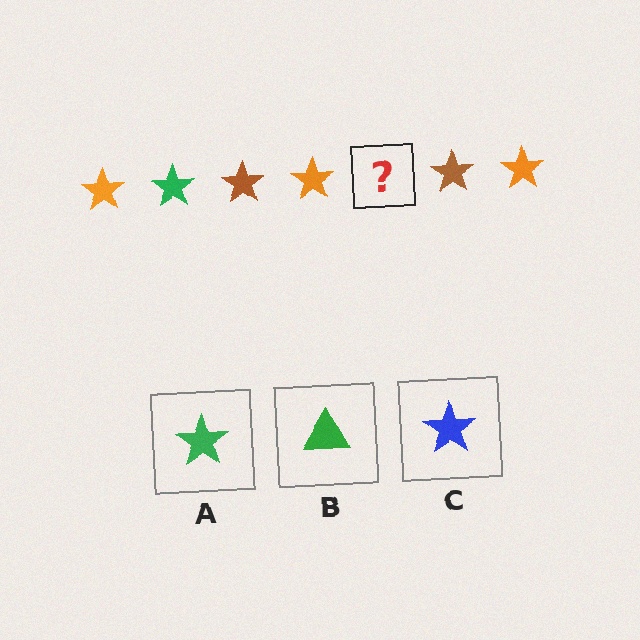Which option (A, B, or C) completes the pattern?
A.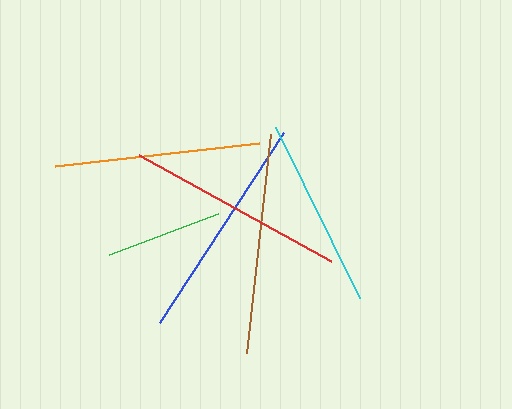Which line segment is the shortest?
The green line is the shortest at approximately 116 pixels.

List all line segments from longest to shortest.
From longest to shortest: blue, brown, red, orange, cyan, green.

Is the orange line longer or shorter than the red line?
The red line is longer than the orange line.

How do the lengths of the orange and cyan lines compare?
The orange and cyan lines are approximately the same length.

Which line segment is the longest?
The blue line is the longest at approximately 227 pixels.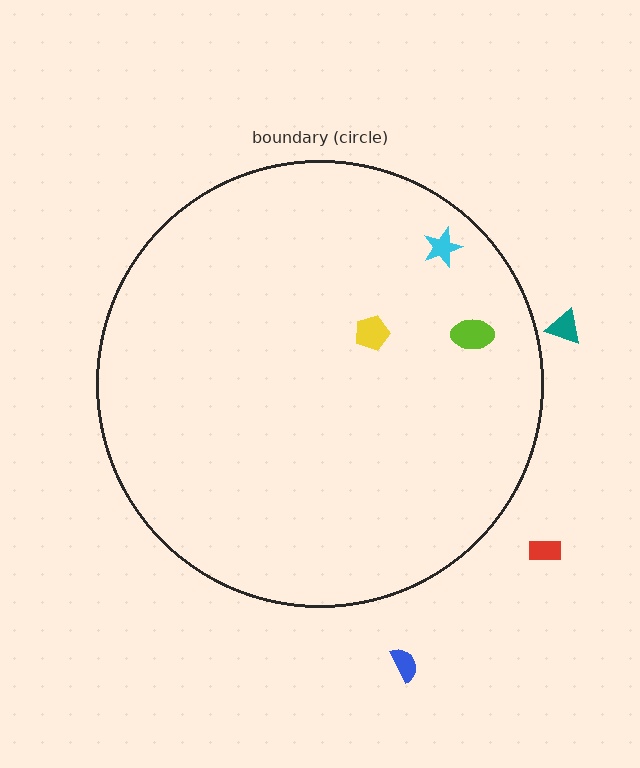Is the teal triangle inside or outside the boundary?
Outside.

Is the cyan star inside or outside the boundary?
Inside.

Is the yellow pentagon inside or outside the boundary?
Inside.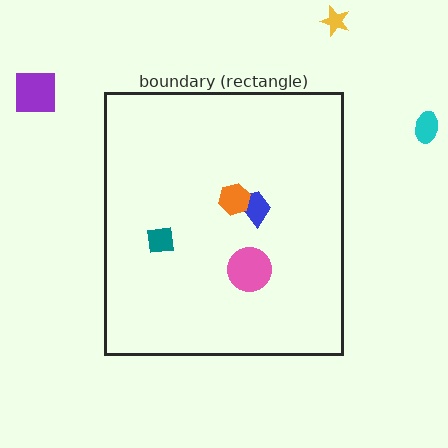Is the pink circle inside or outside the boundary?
Inside.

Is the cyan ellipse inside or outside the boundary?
Outside.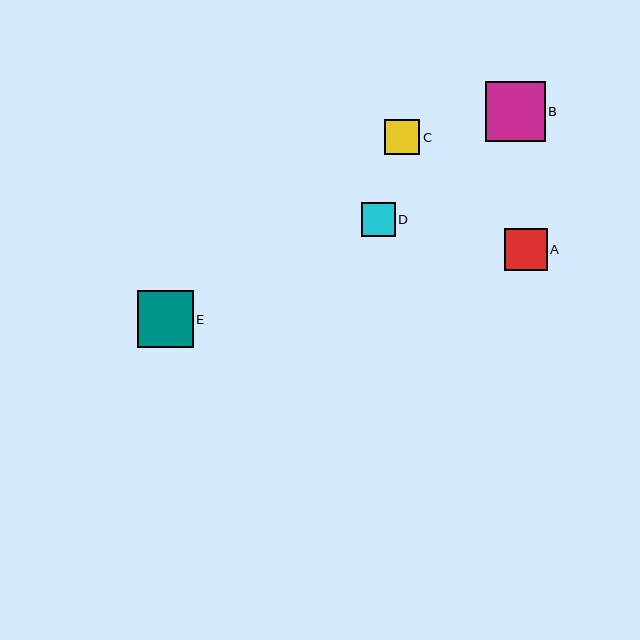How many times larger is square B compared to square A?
Square B is approximately 1.4 times the size of square A.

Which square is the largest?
Square B is the largest with a size of approximately 60 pixels.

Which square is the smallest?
Square D is the smallest with a size of approximately 33 pixels.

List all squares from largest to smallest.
From largest to smallest: B, E, A, C, D.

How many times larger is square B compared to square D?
Square B is approximately 1.8 times the size of square D.